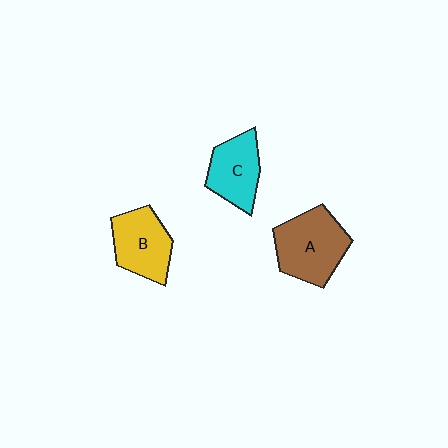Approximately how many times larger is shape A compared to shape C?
Approximately 1.4 times.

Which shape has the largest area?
Shape A (brown).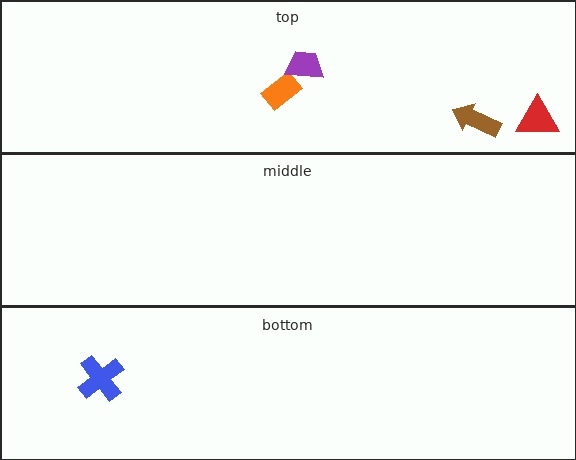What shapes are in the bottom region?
The blue cross.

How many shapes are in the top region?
4.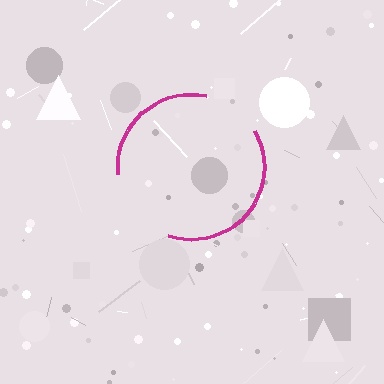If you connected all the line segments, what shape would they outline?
They would outline a circle.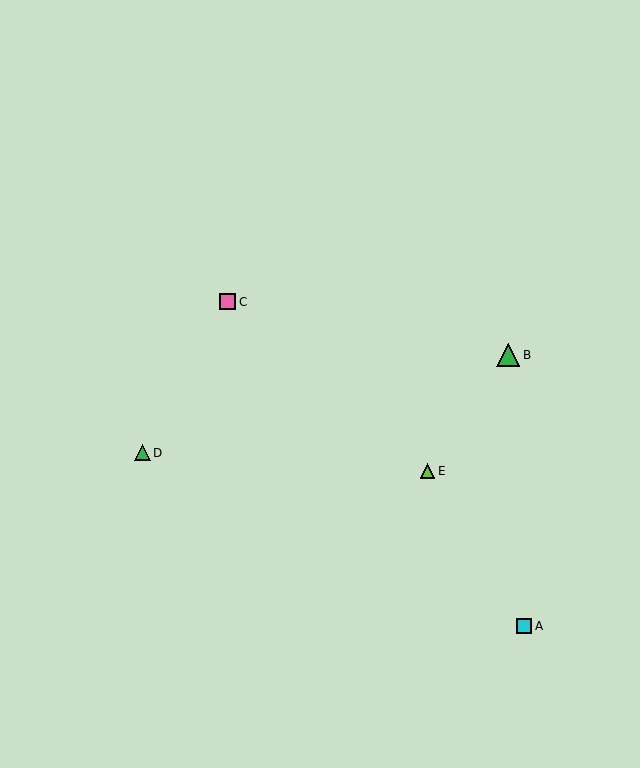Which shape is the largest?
The green triangle (labeled B) is the largest.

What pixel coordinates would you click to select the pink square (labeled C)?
Click at (228, 302) to select the pink square C.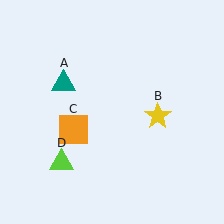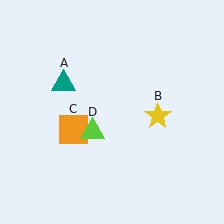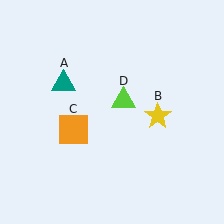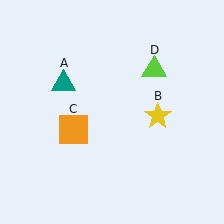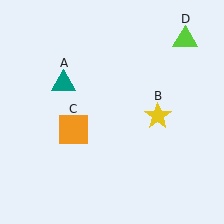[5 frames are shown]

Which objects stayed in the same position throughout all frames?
Teal triangle (object A) and yellow star (object B) and orange square (object C) remained stationary.